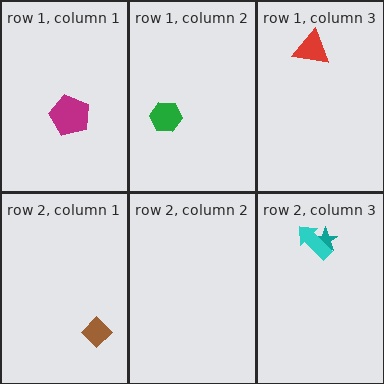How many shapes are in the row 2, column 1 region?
1.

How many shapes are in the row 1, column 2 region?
1.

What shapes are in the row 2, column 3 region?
The teal star, the cyan arrow.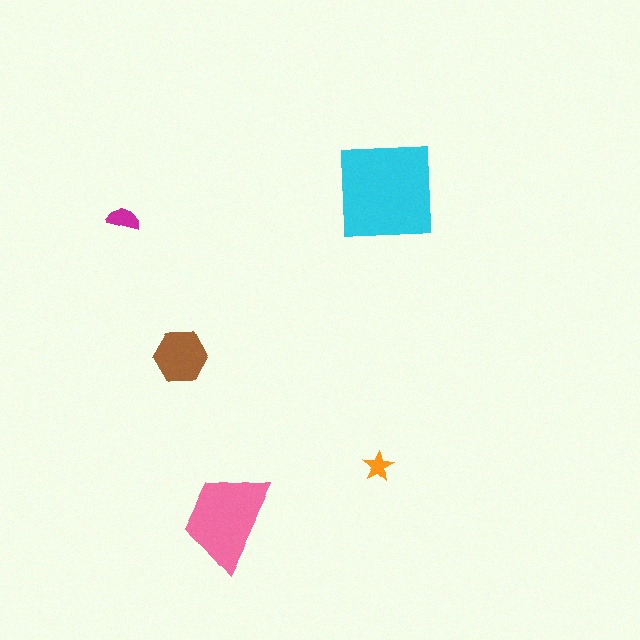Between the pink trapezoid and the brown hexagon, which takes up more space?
The pink trapezoid.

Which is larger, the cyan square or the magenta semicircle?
The cyan square.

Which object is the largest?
The cyan square.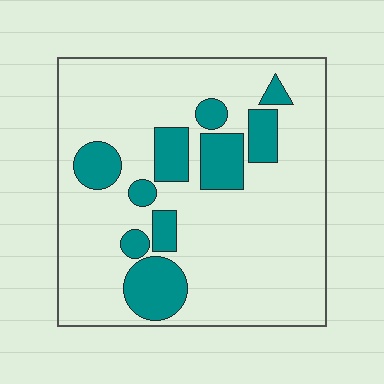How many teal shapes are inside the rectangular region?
10.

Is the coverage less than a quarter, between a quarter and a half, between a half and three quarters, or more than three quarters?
Less than a quarter.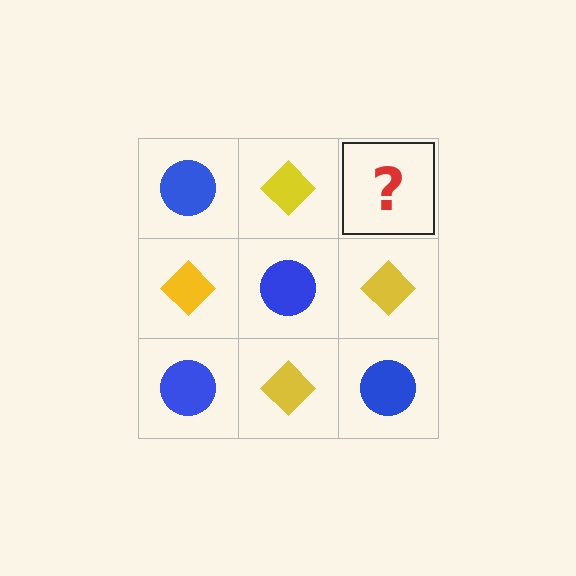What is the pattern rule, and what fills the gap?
The rule is that it alternates blue circle and yellow diamond in a checkerboard pattern. The gap should be filled with a blue circle.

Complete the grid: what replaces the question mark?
The question mark should be replaced with a blue circle.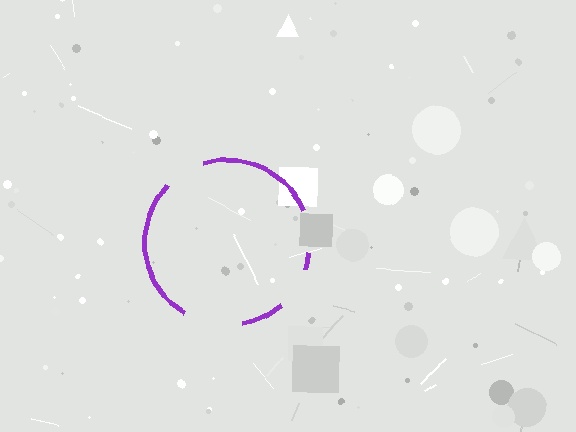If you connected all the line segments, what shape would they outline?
They would outline a circle.